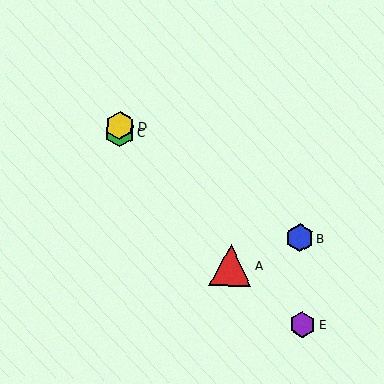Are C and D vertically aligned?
Yes, both are at x≈120.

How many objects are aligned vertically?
2 objects (C, D) are aligned vertically.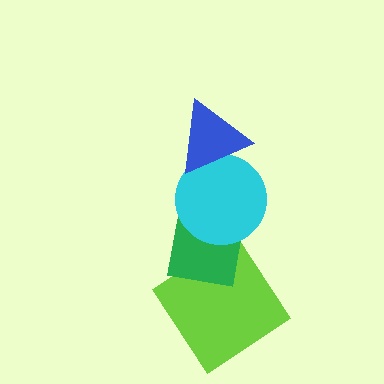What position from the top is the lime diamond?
The lime diamond is 4th from the top.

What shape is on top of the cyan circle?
The blue triangle is on top of the cyan circle.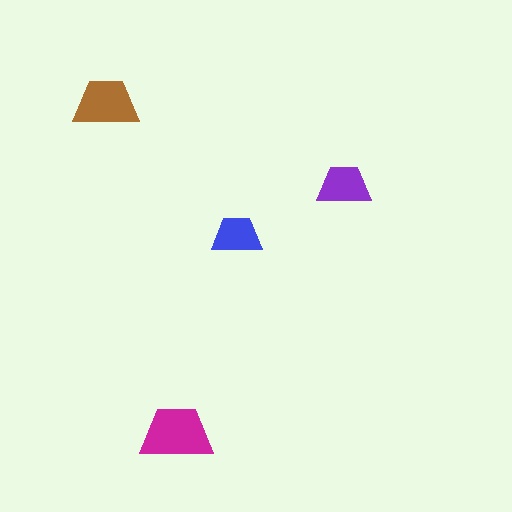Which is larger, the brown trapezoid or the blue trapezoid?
The brown one.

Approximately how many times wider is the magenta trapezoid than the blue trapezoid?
About 1.5 times wider.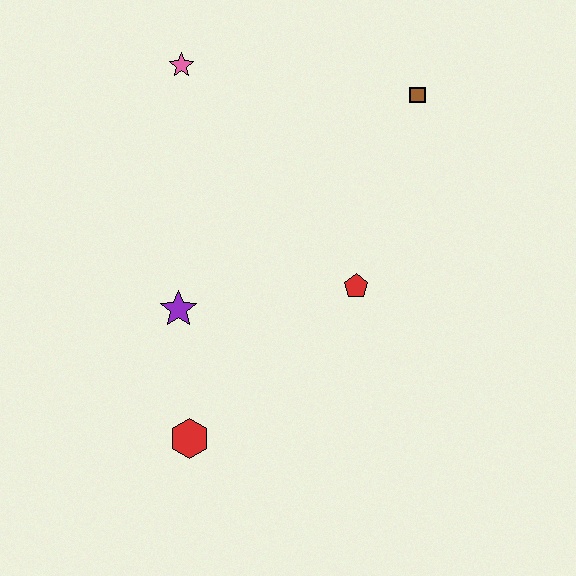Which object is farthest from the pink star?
The red hexagon is farthest from the pink star.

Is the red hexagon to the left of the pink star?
No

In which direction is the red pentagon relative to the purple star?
The red pentagon is to the right of the purple star.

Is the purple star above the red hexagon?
Yes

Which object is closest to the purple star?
The red hexagon is closest to the purple star.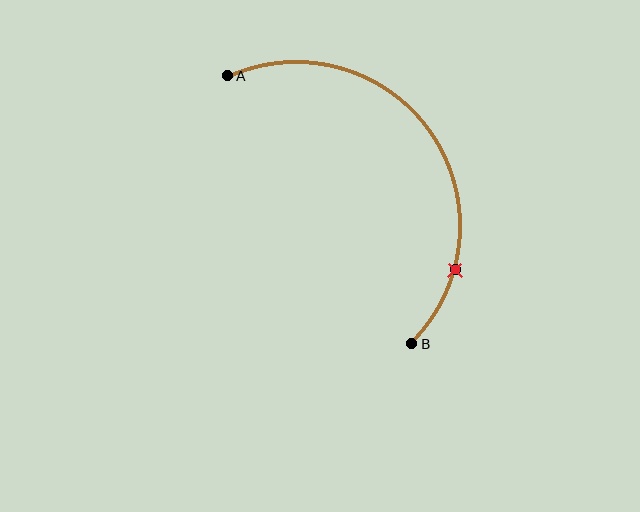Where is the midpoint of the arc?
The arc midpoint is the point on the curve farthest from the straight line joining A and B. It sits above and to the right of that line.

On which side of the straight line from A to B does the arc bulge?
The arc bulges above and to the right of the straight line connecting A and B.